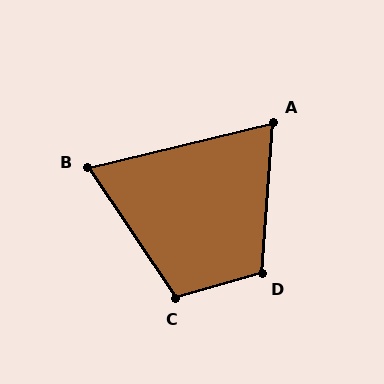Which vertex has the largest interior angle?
D, at approximately 110 degrees.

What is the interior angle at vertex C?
Approximately 108 degrees (obtuse).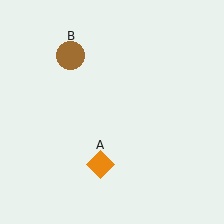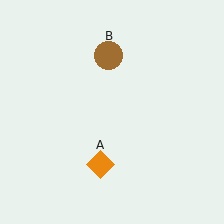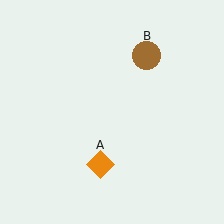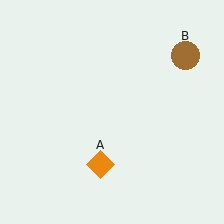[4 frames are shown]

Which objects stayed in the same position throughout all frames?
Orange diamond (object A) remained stationary.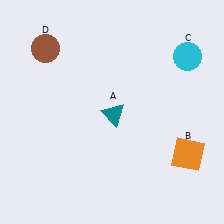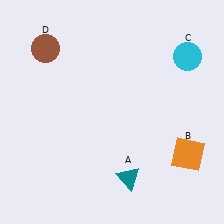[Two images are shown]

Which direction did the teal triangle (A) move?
The teal triangle (A) moved down.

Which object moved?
The teal triangle (A) moved down.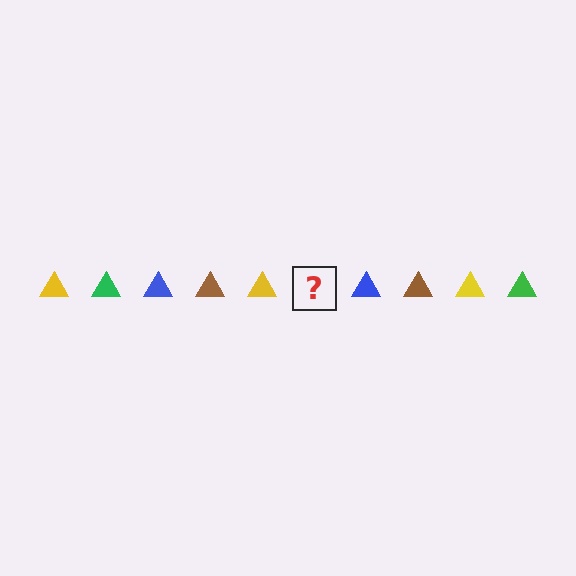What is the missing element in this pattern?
The missing element is a green triangle.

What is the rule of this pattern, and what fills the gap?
The rule is that the pattern cycles through yellow, green, blue, brown triangles. The gap should be filled with a green triangle.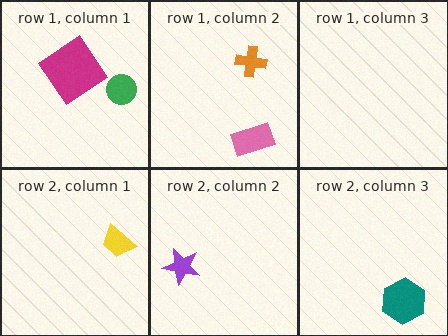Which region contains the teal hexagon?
The row 2, column 3 region.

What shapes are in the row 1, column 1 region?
The magenta diamond, the green circle.